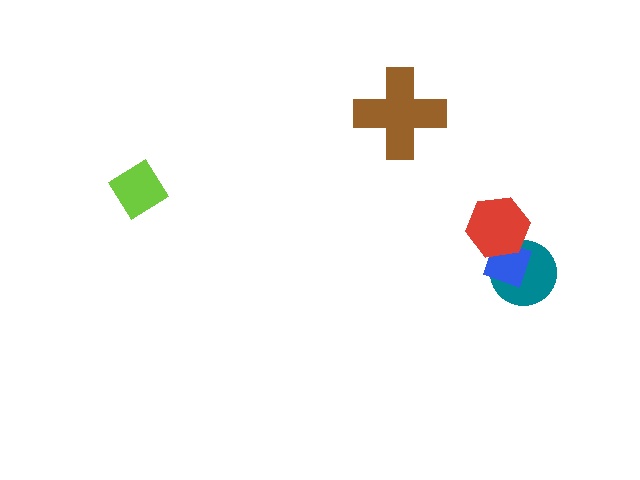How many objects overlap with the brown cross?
0 objects overlap with the brown cross.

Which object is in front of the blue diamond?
The red hexagon is in front of the blue diamond.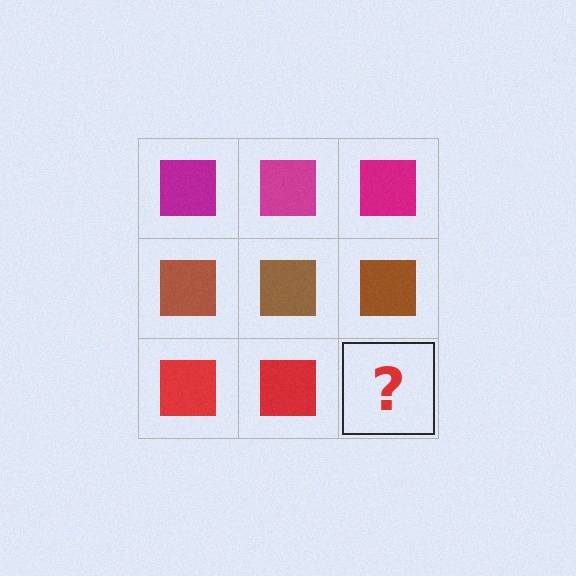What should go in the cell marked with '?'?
The missing cell should contain a red square.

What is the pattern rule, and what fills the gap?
The rule is that each row has a consistent color. The gap should be filled with a red square.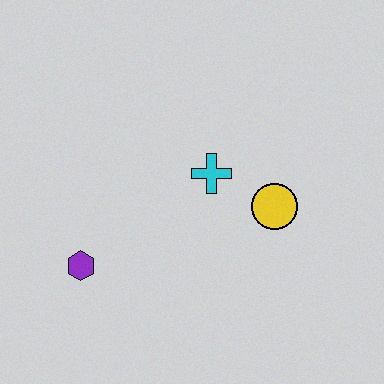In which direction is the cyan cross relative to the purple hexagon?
The cyan cross is to the right of the purple hexagon.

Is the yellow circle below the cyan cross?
Yes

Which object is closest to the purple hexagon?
The cyan cross is closest to the purple hexagon.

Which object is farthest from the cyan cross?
The purple hexagon is farthest from the cyan cross.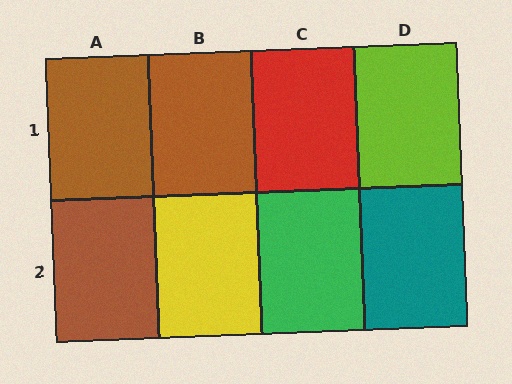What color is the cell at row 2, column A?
Brown.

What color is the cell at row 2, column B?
Yellow.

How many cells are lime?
1 cell is lime.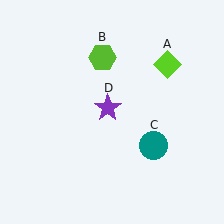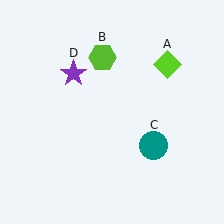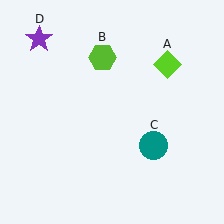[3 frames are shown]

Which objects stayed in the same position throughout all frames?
Lime diamond (object A) and lime hexagon (object B) and teal circle (object C) remained stationary.